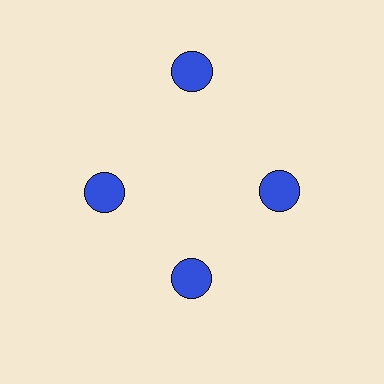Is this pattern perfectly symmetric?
No. The 4 blue circles are arranged in a ring, but one element near the 12 o'clock position is pushed outward from the center, breaking the 4-fold rotational symmetry.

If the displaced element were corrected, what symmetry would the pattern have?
It would have 4-fold rotational symmetry — the pattern would map onto itself every 90 degrees.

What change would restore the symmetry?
The symmetry would be restored by moving it inward, back onto the ring so that all 4 circles sit at equal angles and equal distance from the center.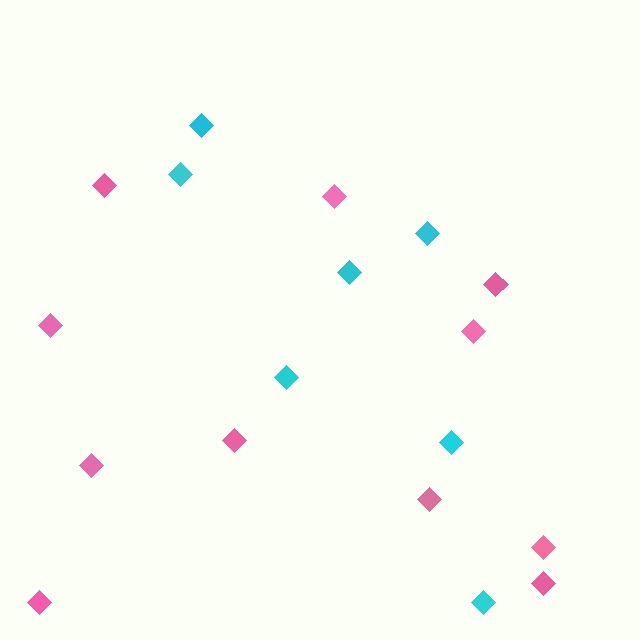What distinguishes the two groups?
There are 2 groups: one group of pink diamonds (11) and one group of cyan diamonds (7).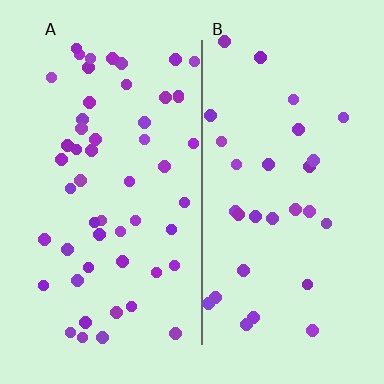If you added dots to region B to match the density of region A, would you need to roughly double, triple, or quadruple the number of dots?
Approximately double.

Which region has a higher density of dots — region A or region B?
A (the left).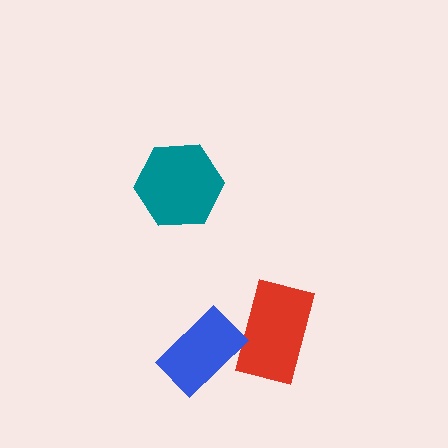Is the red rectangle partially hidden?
Yes, it is partially covered by another shape.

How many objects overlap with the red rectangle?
1 object overlaps with the red rectangle.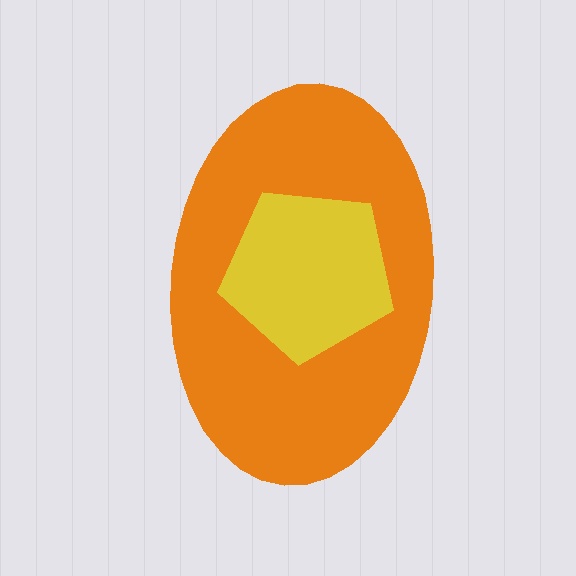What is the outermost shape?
The orange ellipse.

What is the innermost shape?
The yellow pentagon.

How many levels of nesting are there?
2.